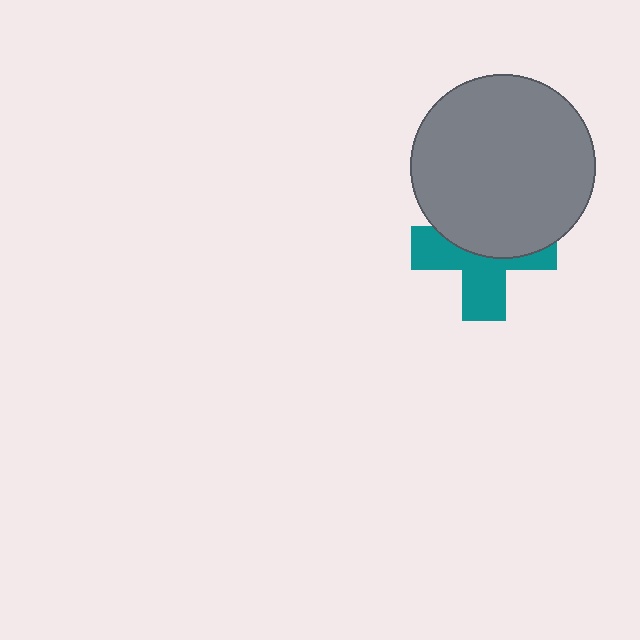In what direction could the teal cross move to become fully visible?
The teal cross could move down. That would shift it out from behind the gray circle entirely.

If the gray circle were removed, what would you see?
You would see the complete teal cross.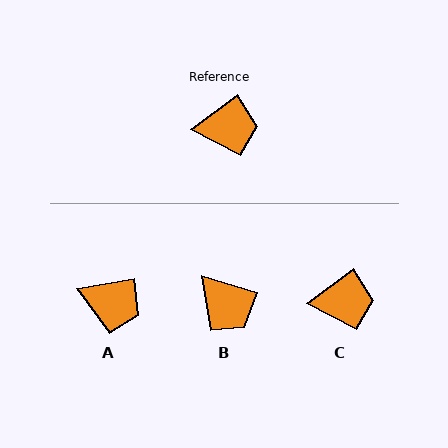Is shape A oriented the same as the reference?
No, it is off by about 26 degrees.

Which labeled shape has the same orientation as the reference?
C.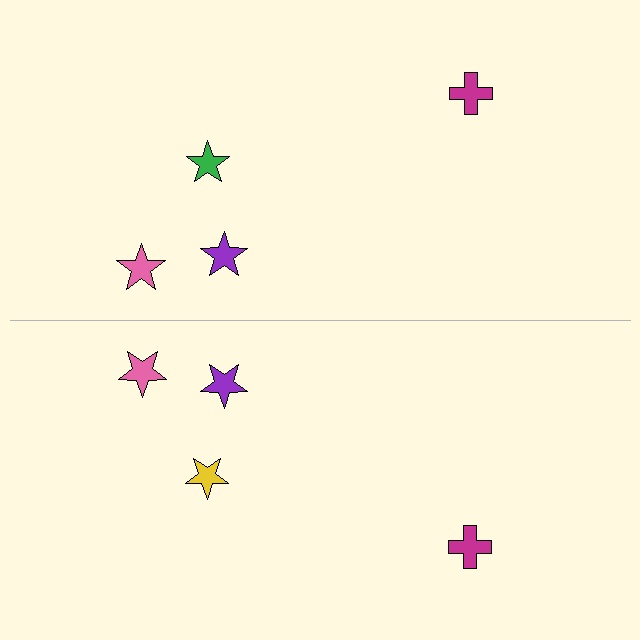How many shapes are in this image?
There are 8 shapes in this image.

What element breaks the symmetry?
The yellow star on the bottom side breaks the symmetry — its mirror counterpart is green.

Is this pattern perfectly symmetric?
No, the pattern is not perfectly symmetric. The yellow star on the bottom side breaks the symmetry — its mirror counterpart is green.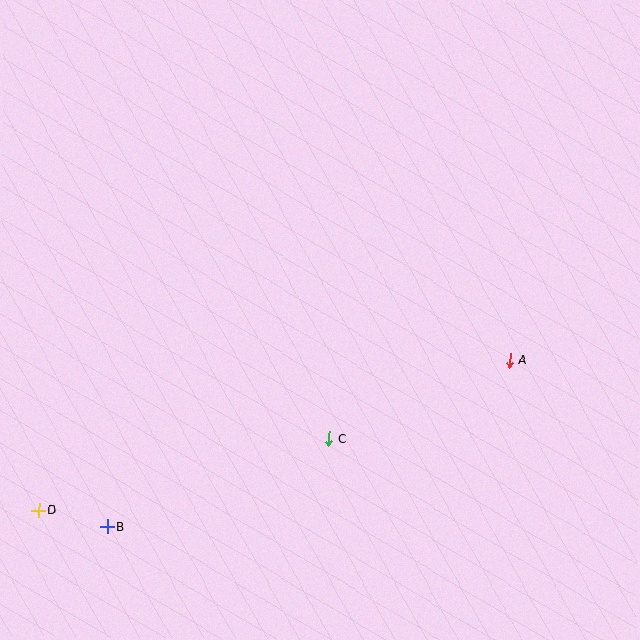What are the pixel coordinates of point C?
Point C is at (329, 439).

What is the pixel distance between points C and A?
The distance between C and A is 197 pixels.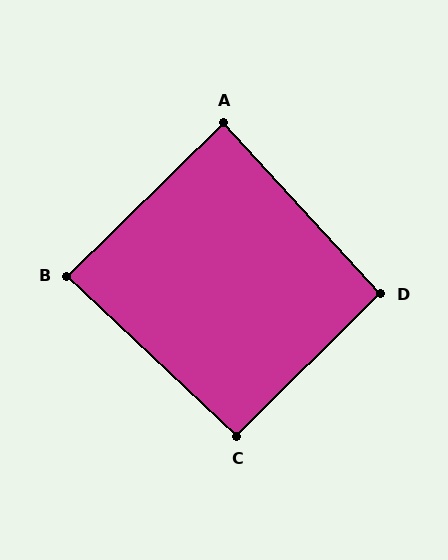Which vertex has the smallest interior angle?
B, at approximately 88 degrees.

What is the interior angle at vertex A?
Approximately 88 degrees (approximately right).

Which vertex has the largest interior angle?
D, at approximately 92 degrees.